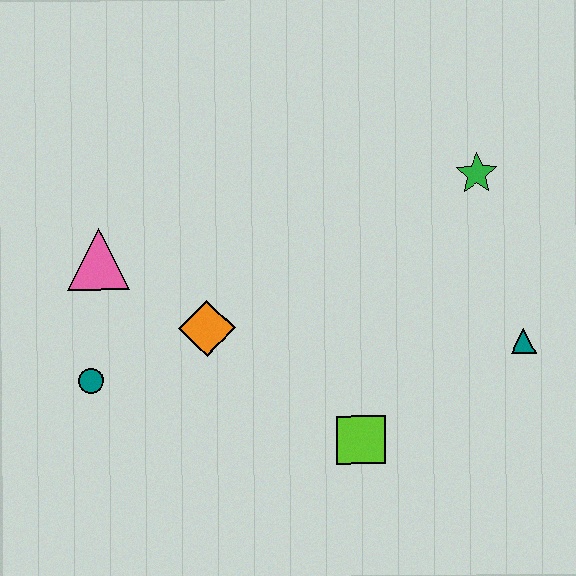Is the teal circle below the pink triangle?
Yes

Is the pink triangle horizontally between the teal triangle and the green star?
No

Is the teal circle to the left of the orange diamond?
Yes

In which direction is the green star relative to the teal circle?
The green star is to the right of the teal circle.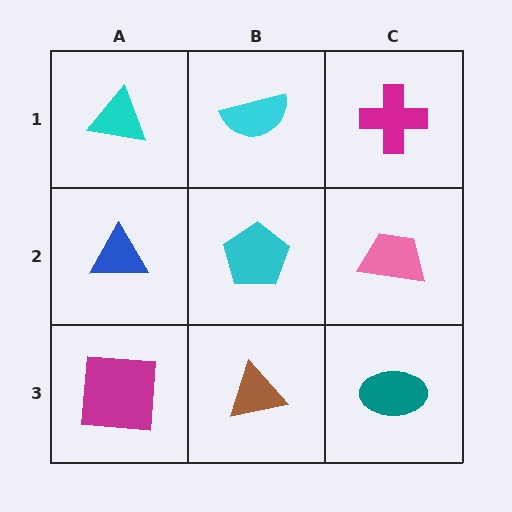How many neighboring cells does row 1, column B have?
3.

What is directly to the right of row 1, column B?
A magenta cross.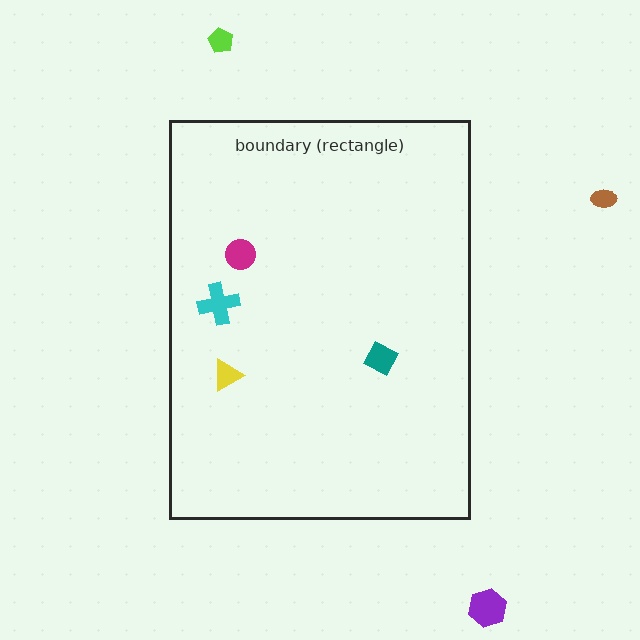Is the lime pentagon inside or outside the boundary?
Outside.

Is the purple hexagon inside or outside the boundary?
Outside.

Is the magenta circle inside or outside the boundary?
Inside.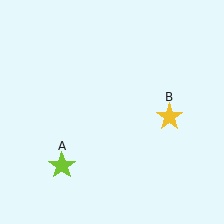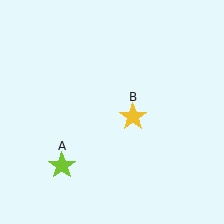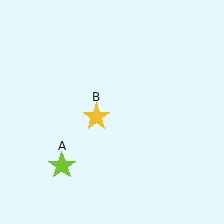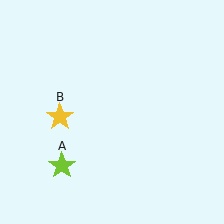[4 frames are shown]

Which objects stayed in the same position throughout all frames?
Lime star (object A) remained stationary.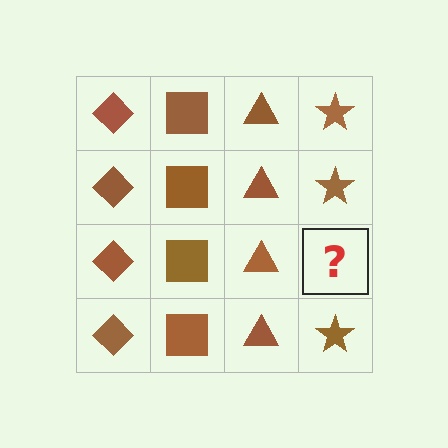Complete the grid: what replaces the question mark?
The question mark should be replaced with a brown star.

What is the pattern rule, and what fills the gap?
The rule is that each column has a consistent shape. The gap should be filled with a brown star.